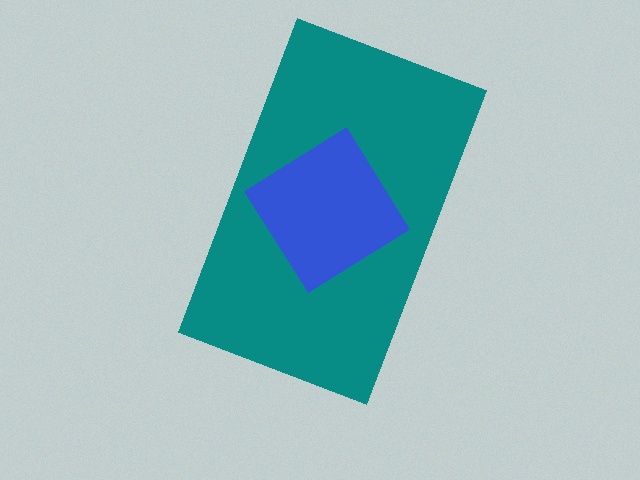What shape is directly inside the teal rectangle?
The blue diamond.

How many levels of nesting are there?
2.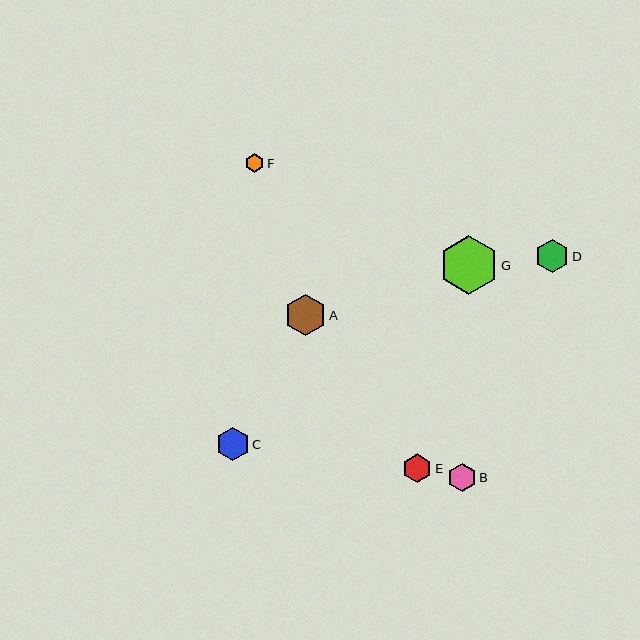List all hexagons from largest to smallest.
From largest to smallest: G, A, D, C, E, B, F.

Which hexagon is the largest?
Hexagon G is the largest with a size of approximately 59 pixels.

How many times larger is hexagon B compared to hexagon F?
Hexagon B is approximately 1.5 times the size of hexagon F.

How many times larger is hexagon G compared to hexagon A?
Hexagon G is approximately 1.4 times the size of hexagon A.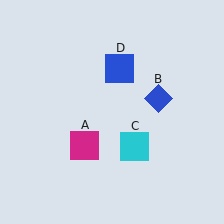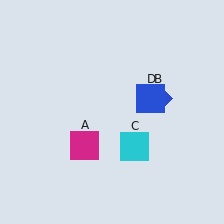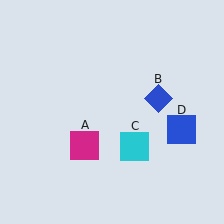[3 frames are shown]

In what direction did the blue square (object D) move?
The blue square (object D) moved down and to the right.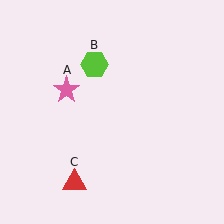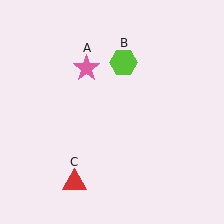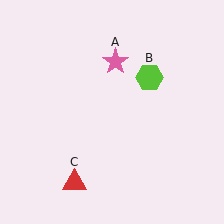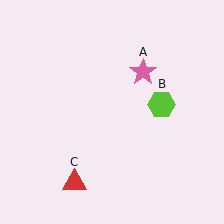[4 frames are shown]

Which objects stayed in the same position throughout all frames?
Red triangle (object C) remained stationary.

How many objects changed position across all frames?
2 objects changed position: pink star (object A), lime hexagon (object B).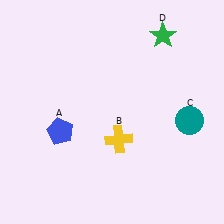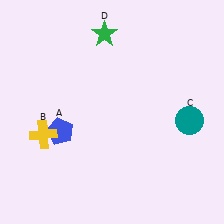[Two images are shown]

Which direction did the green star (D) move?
The green star (D) moved left.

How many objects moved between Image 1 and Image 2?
2 objects moved between the two images.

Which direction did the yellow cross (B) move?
The yellow cross (B) moved left.